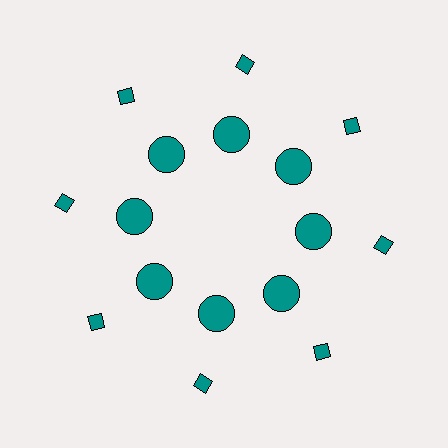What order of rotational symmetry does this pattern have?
This pattern has 8-fold rotational symmetry.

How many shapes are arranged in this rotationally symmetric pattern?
There are 16 shapes, arranged in 8 groups of 2.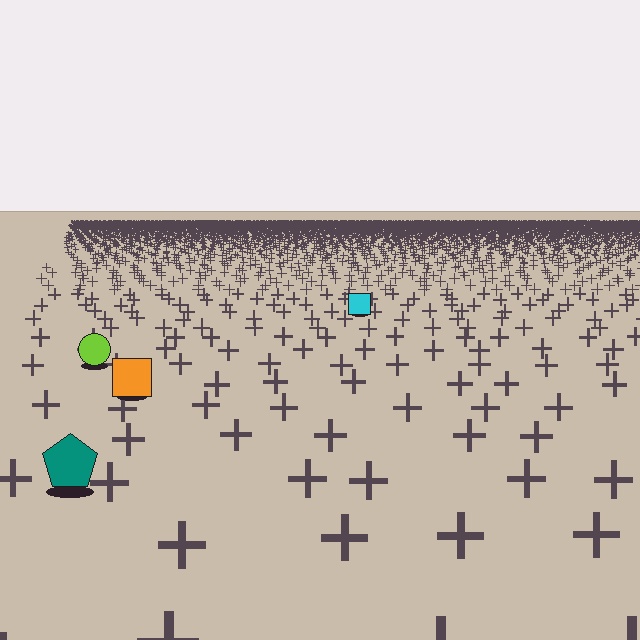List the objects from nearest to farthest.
From nearest to farthest: the teal pentagon, the orange square, the lime circle, the cyan square.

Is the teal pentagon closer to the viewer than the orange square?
Yes. The teal pentagon is closer — you can tell from the texture gradient: the ground texture is coarser near it.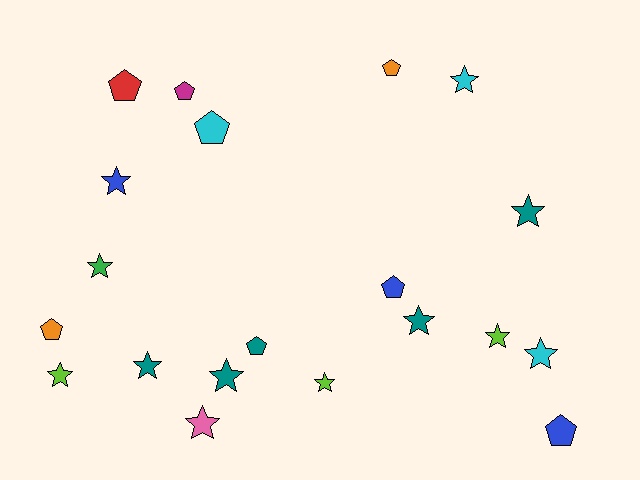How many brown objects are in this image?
There are no brown objects.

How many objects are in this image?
There are 20 objects.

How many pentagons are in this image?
There are 8 pentagons.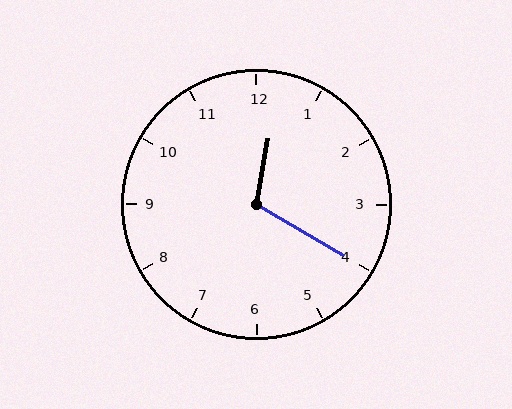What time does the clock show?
12:20.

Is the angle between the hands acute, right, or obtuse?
It is obtuse.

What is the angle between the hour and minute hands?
Approximately 110 degrees.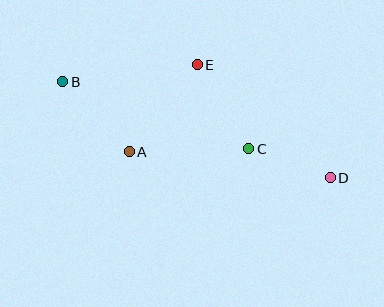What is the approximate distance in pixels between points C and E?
The distance between C and E is approximately 98 pixels.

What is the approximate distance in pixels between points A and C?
The distance between A and C is approximately 119 pixels.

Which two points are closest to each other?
Points C and D are closest to each other.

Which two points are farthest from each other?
Points B and D are farthest from each other.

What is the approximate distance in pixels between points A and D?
The distance between A and D is approximately 203 pixels.